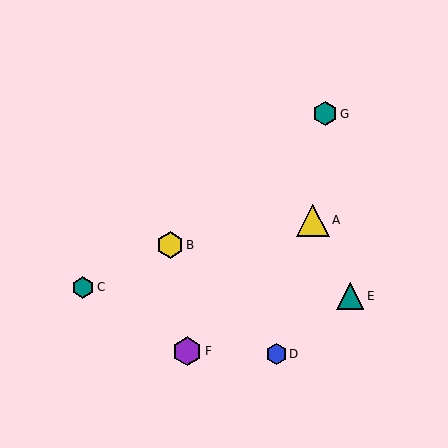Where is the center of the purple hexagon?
The center of the purple hexagon is at (187, 351).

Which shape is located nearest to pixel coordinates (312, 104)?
The teal hexagon (labeled G) at (325, 114) is nearest to that location.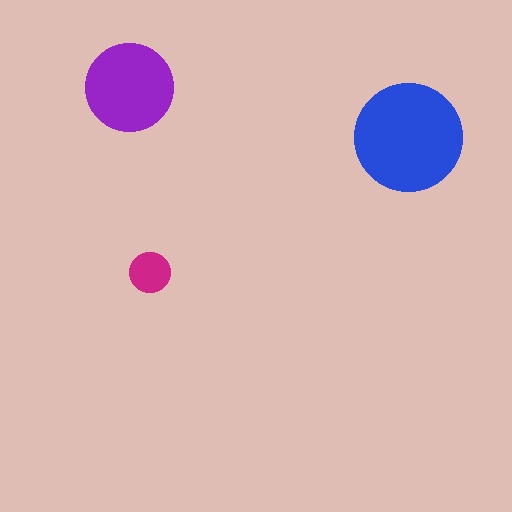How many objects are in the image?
There are 3 objects in the image.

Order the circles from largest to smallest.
the blue one, the purple one, the magenta one.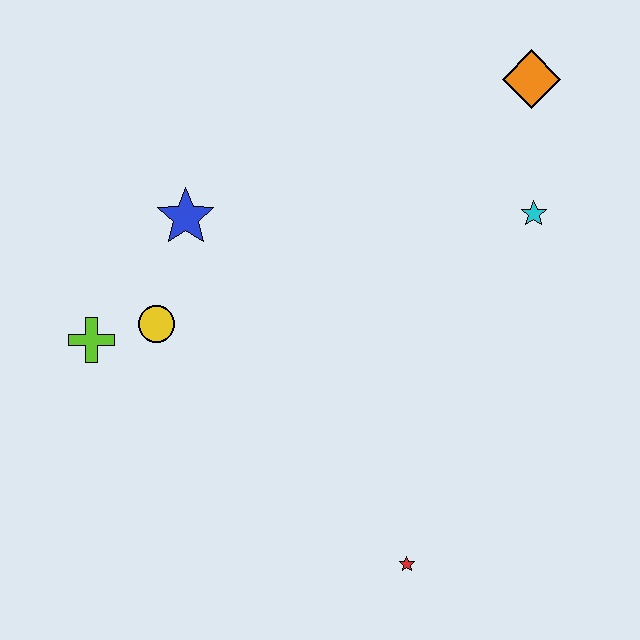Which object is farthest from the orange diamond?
The lime cross is farthest from the orange diamond.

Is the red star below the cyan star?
Yes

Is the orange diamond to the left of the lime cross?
No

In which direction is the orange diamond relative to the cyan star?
The orange diamond is above the cyan star.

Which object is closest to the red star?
The yellow circle is closest to the red star.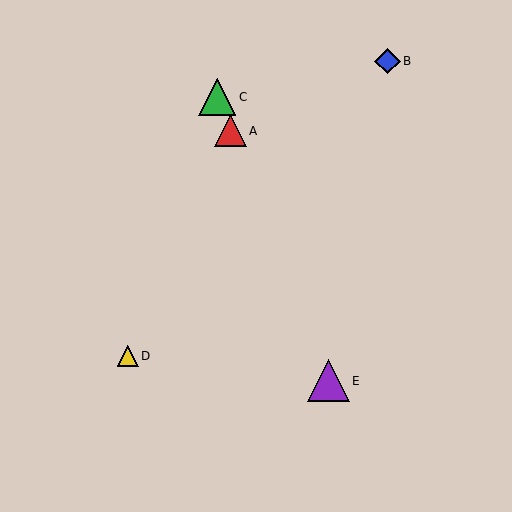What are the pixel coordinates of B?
Object B is at (388, 61).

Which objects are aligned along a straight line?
Objects A, C, E are aligned along a straight line.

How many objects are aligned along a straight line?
3 objects (A, C, E) are aligned along a straight line.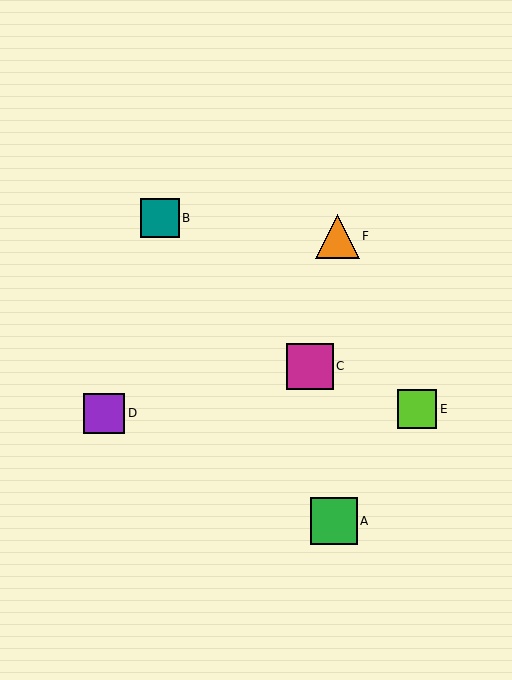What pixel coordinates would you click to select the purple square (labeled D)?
Click at (104, 413) to select the purple square D.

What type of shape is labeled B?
Shape B is a teal square.